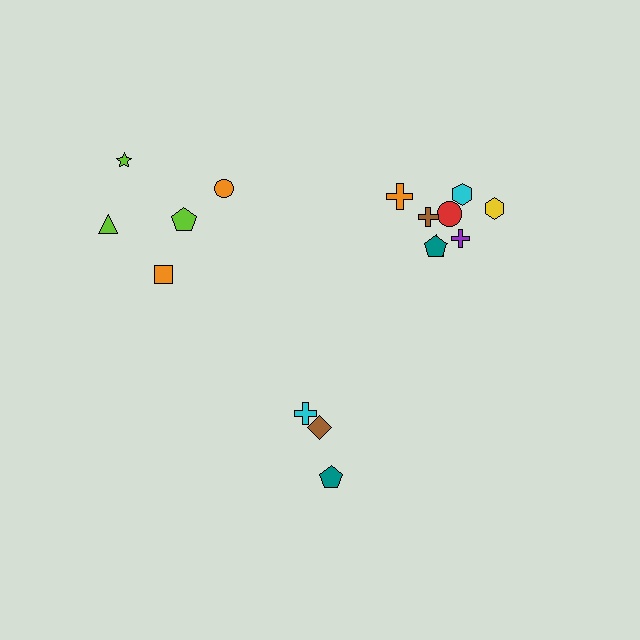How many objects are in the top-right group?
There are 8 objects.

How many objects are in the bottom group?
There are 3 objects.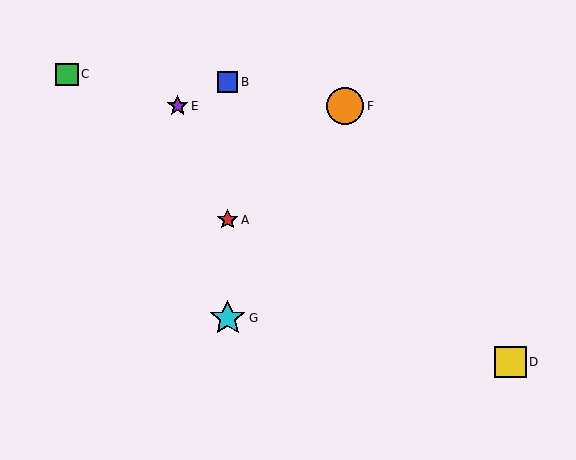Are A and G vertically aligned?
Yes, both are at x≈228.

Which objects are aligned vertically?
Objects A, B, G are aligned vertically.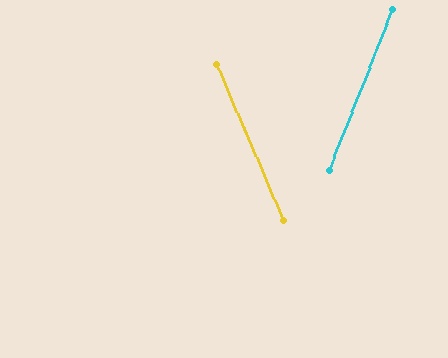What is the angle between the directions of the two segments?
Approximately 45 degrees.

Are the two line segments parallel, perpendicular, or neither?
Neither parallel nor perpendicular — they differ by about 45°.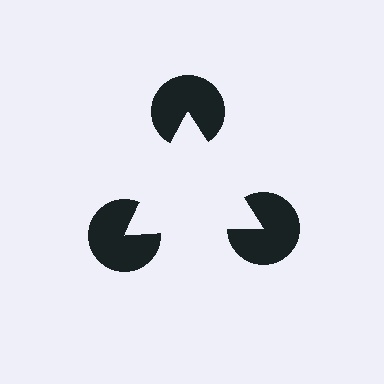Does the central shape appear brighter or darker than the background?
It typically appears slightly brighter than the background, even though no actual brightness change is drawn.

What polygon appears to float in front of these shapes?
An illusory triangle — its edges are inferred from the aligned wedge cuts in the pac-man discs, not physically drawn.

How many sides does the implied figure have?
3 sides.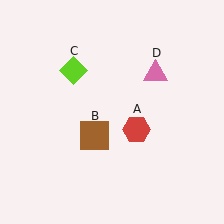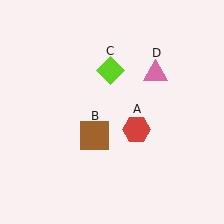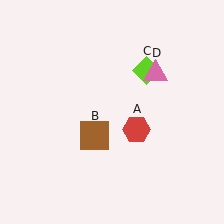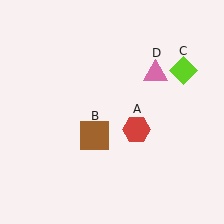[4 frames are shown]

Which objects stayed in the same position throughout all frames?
Red hexagon (object A) and brown square (object B) and pink triangle (object D) remained stationary.